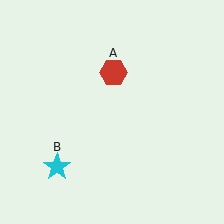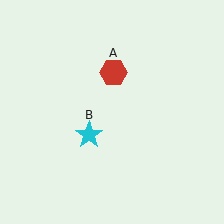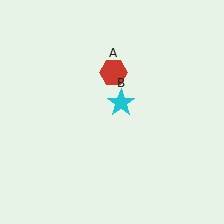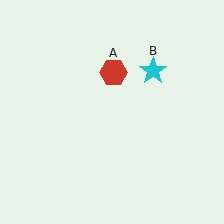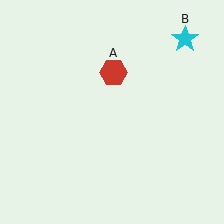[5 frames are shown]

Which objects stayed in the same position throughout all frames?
Red hexagon (object A) remained stationary.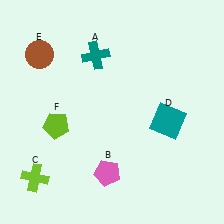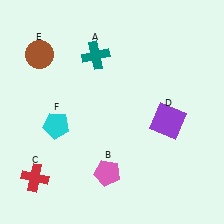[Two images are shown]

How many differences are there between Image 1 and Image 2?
There are 3 differences between the two images.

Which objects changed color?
C changed from lime to red. D changed from teal to purple. F changed from lime to cyan.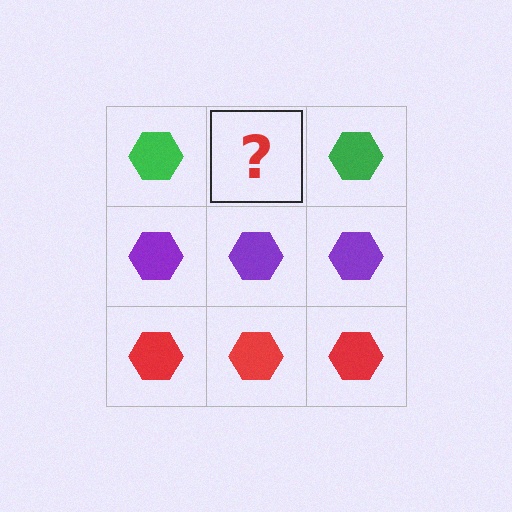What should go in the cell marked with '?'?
The missing cell should contain a green hexagon.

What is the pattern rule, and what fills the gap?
The rule is that each row has a consistent color. The gap should be filled with a green hexagon.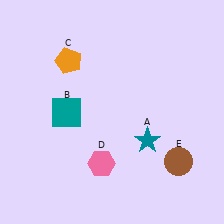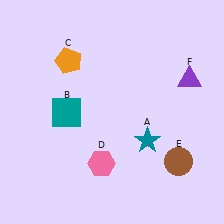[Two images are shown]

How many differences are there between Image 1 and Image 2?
There is 1 difference between the two images.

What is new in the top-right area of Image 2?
A purple triangle (F) was added in the top-right area of Image 2.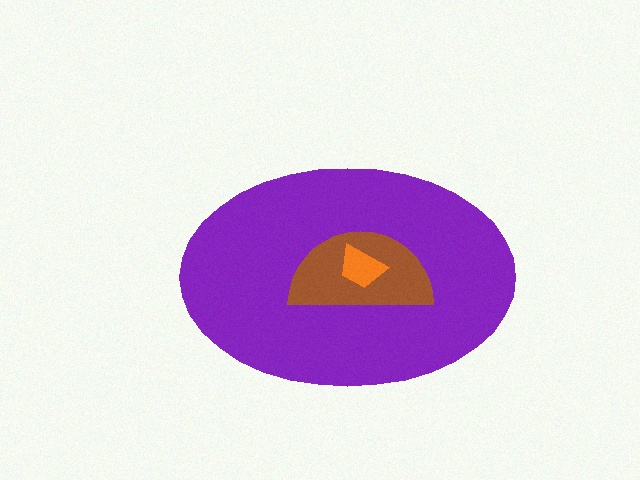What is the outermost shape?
The purple ellipse.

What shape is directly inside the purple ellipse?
The brown semicircle.